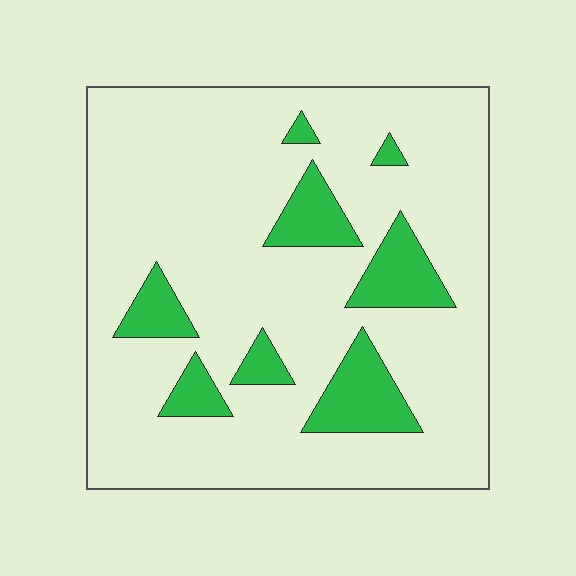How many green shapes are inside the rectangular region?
8.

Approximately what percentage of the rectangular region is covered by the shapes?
Approximately 15%.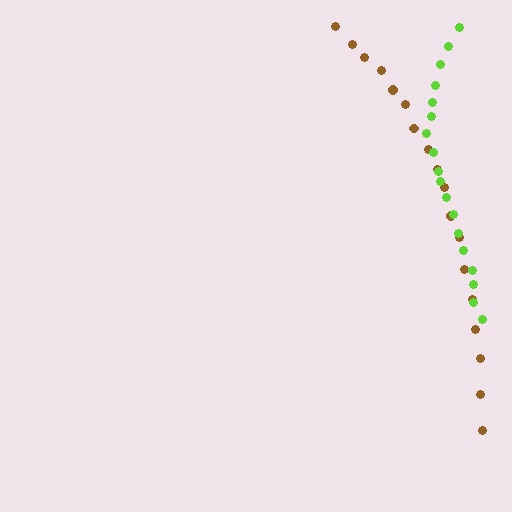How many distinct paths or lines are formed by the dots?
There are 2 distinct paths.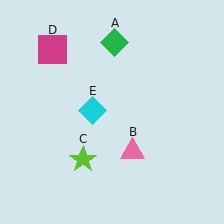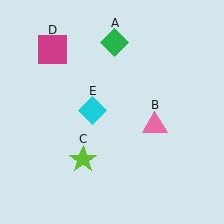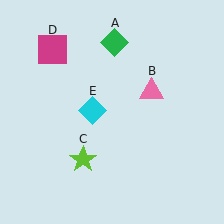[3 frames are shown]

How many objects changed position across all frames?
1 object changed position: pink triangle (object B).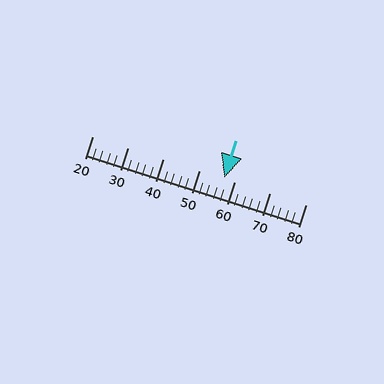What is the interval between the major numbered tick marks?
The major tick marks are spaced 10 units apart.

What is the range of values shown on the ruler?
The ruler shows values from 20 to 80.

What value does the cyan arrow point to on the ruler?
The cyan arrow points to approximately 57.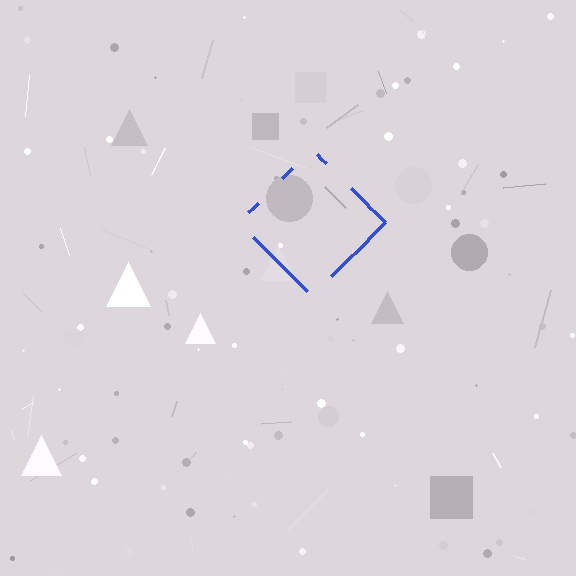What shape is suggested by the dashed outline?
The dashed outline suggests a diamond.